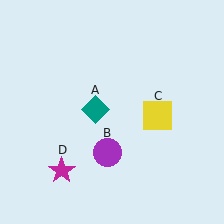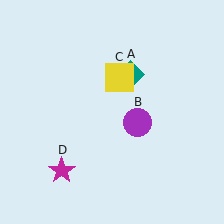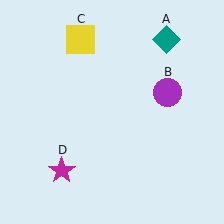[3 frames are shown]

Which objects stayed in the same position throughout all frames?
Magenta star (object D) remained stationary.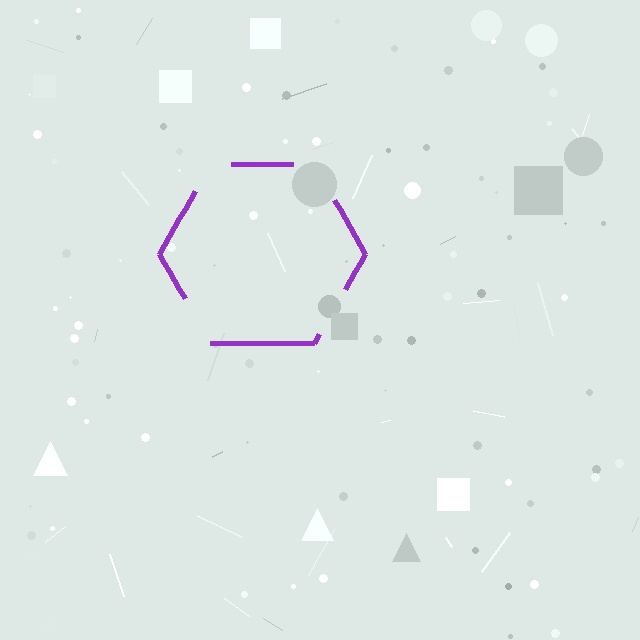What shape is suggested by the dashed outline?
The dashed outline suggests a hexagon.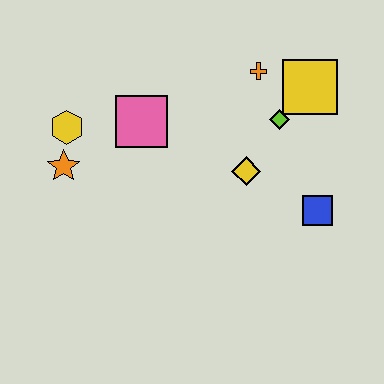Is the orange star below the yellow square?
Yes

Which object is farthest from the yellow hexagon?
The blue square is farthest from the yellow hexagon.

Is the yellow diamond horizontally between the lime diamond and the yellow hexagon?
Yes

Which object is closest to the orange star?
The yellow hexagon is closest to the orange star.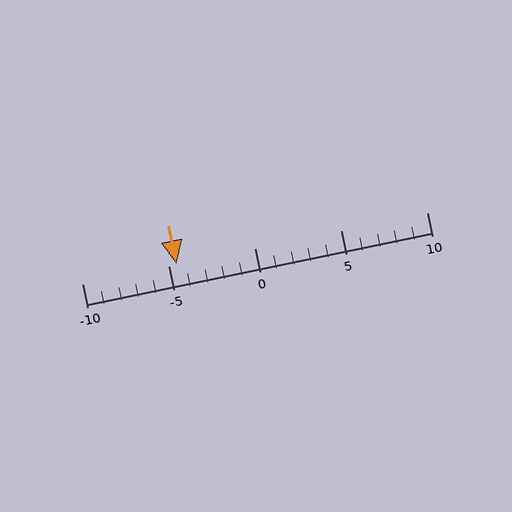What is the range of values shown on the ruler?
The ruler shows values from -10 to 10.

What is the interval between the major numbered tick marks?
The major tick marks are spaced 5 units apart.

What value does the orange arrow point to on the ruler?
The orange arrow points to approximately -4.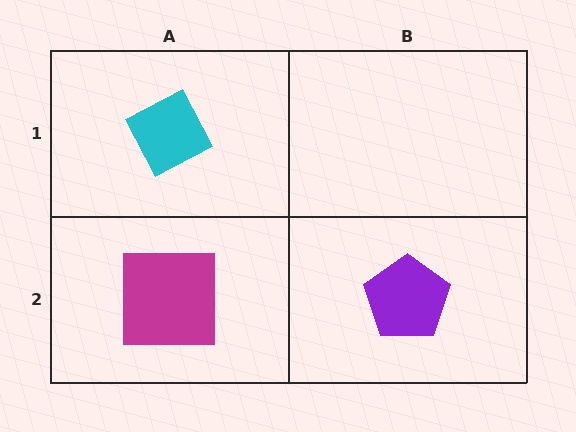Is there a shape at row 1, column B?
No, that cell is empty.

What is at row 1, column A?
A cyan diamond.